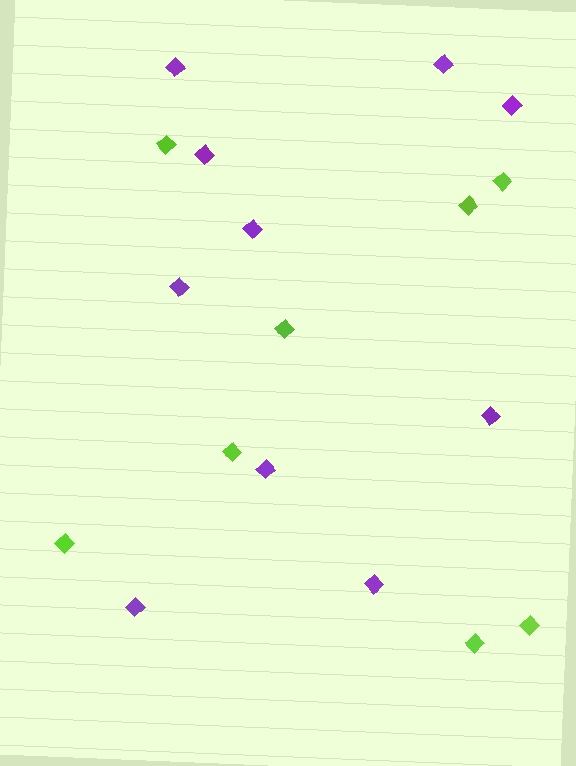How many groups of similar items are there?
There are 2 groups: one group of lime diamonds (8) and one group of purple diamonds (10).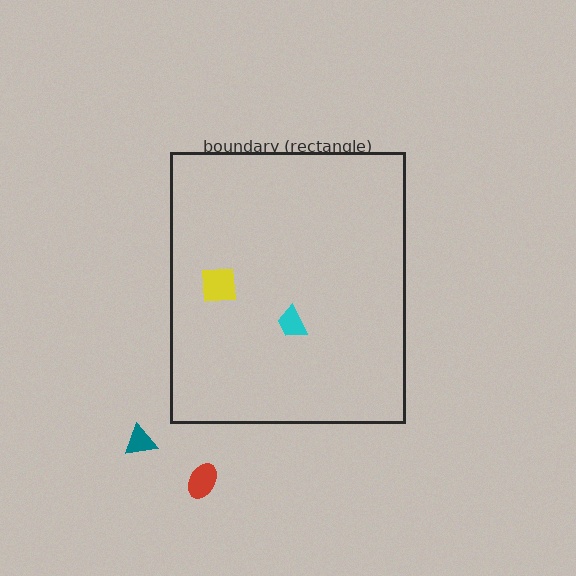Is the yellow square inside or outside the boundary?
Inside.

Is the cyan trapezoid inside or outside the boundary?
Inside.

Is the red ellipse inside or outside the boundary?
Outside.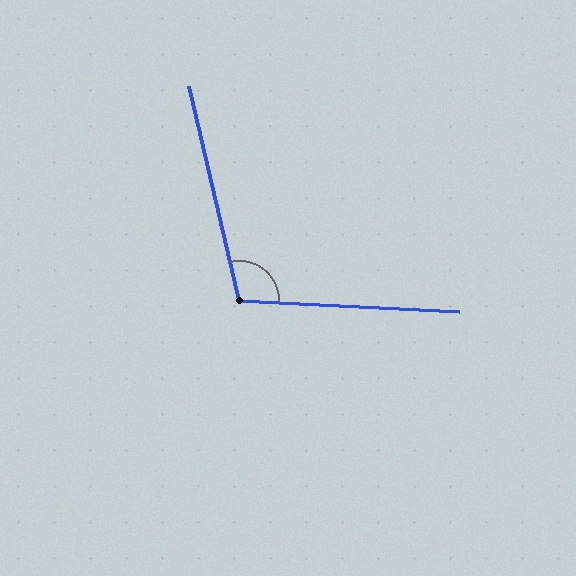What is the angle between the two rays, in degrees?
Approximately 106 degrees.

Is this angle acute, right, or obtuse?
It is obtuse.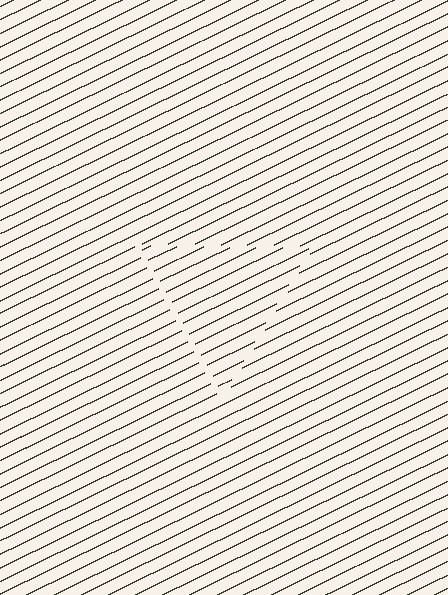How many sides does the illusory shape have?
3 sides — the line-ends trace a triangle.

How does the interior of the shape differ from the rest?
The interior of the shape contains the same grating, shifted by half a period — the contour is defined by the phase discontinuity where line-ends from the inner and outer gratings abut.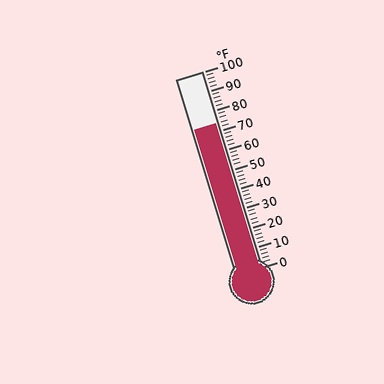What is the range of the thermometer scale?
The thermometer scale ranges from 0°F to 100°F.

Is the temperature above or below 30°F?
The temperature is above 30°F.